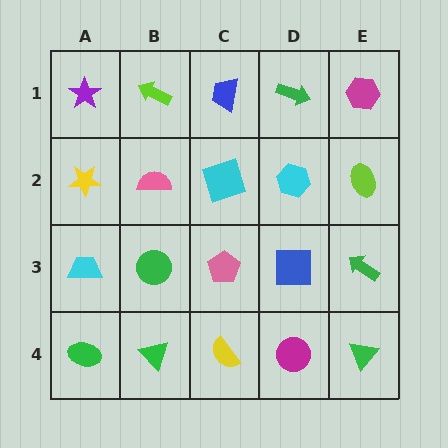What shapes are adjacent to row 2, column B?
A lime arrow (row 1, column B), a green circle (row 3, column B), a yellow star (row 2, column A), a cyan square (row 2, column C).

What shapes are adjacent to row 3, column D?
A cyan hexagon (row 2, column D), a magenta circle (row 4, column D), a pink pentagon (row 3, column C), a green arrow (row 3, column E).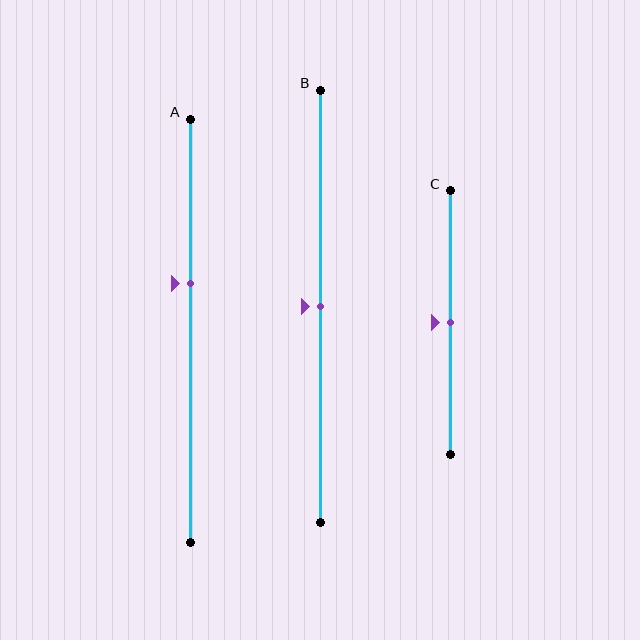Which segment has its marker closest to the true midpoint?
Segment B has its marker closest to the true midpoint.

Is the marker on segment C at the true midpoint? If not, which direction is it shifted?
Yes, the marker on segment C is at the true midpoint.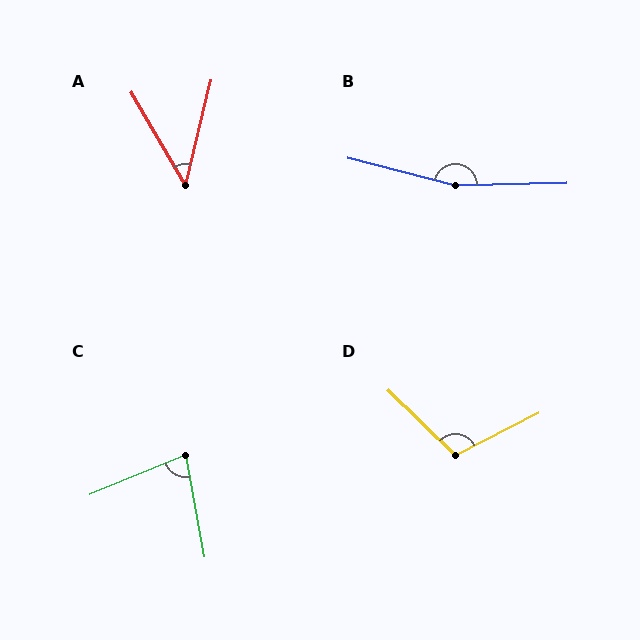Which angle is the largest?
B, at approximately 164 degrees.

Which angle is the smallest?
A, at approximately 44 degrees.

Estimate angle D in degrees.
Approximately 109 degrees.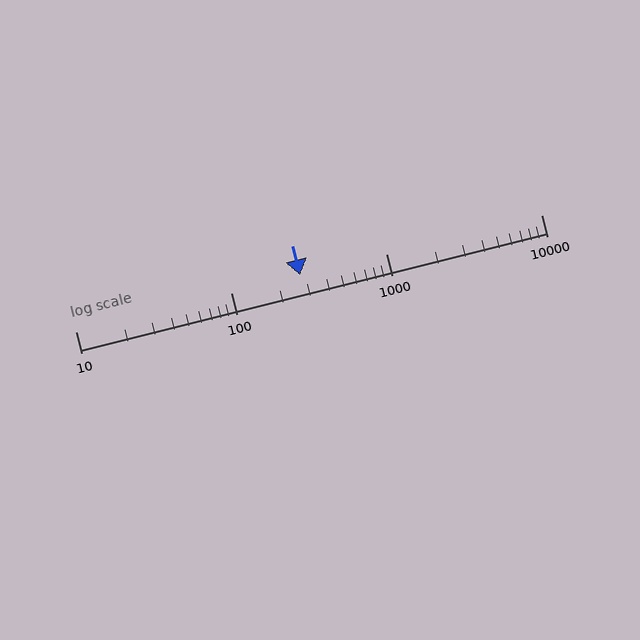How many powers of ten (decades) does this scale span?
The scale spans 3 decades, from 10 to 10000.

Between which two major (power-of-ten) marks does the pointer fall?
The pointer is between 100 and 1000.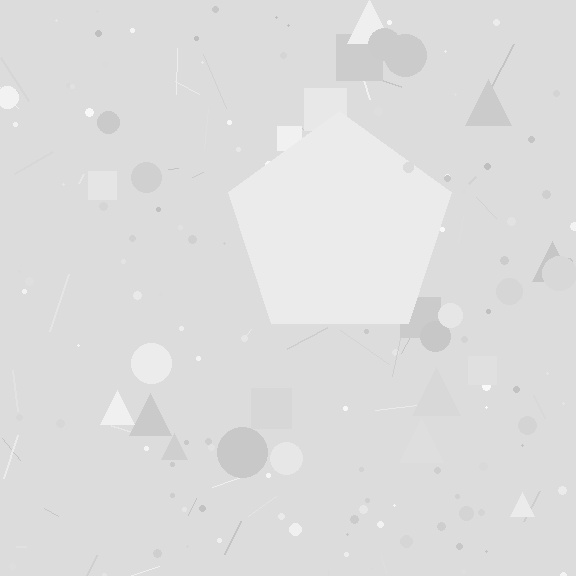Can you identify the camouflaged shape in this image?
The camouflaged shape is a pentagon.